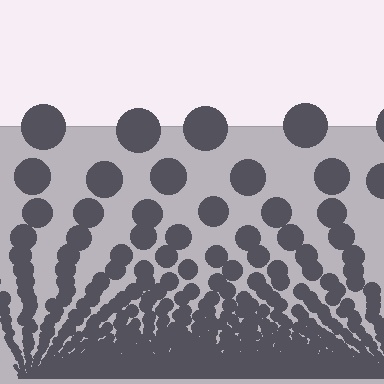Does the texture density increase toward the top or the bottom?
Density increases toward the bottom.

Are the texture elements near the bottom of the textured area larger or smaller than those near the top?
Smaller. The gradient is inverted — elements near the bottom are smaller and denser.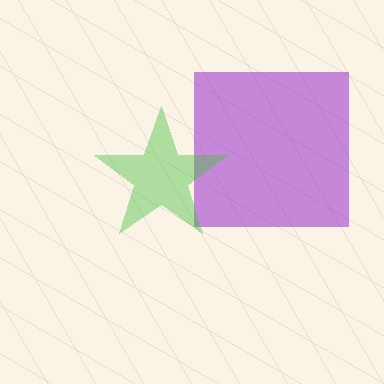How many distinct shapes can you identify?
There are 2 distinct shapes: a purple square, a green star.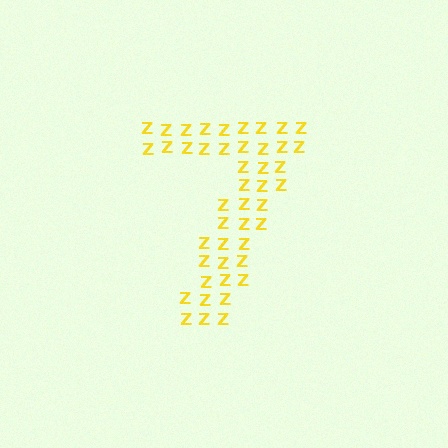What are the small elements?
The small elements are letter Z's.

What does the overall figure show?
The overall figure shows the digit 7.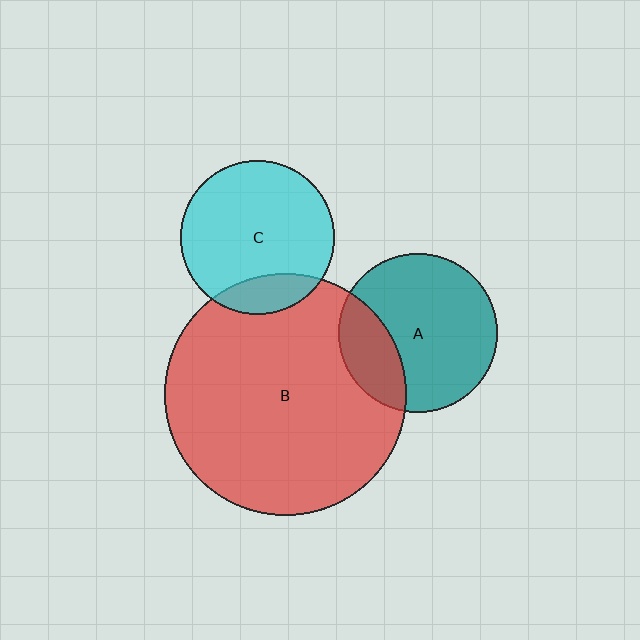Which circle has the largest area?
Circle B (red).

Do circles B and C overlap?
Yes.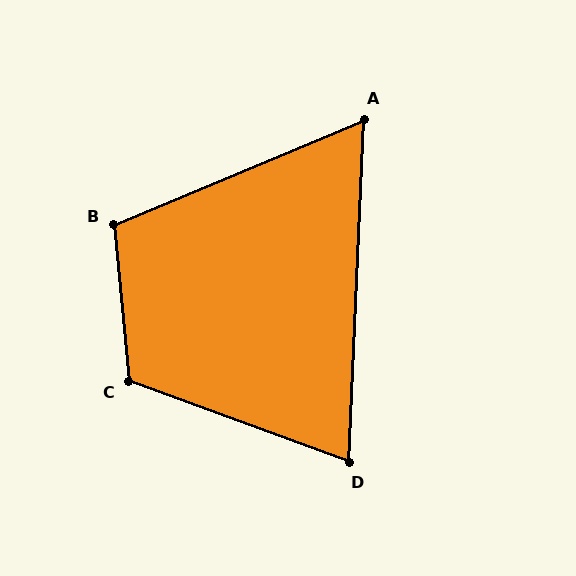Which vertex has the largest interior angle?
C, at approximately 115 degrees.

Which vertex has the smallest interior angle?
A, at approximately 65 degrees.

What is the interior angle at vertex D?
Approximately 72 degrees (acute).